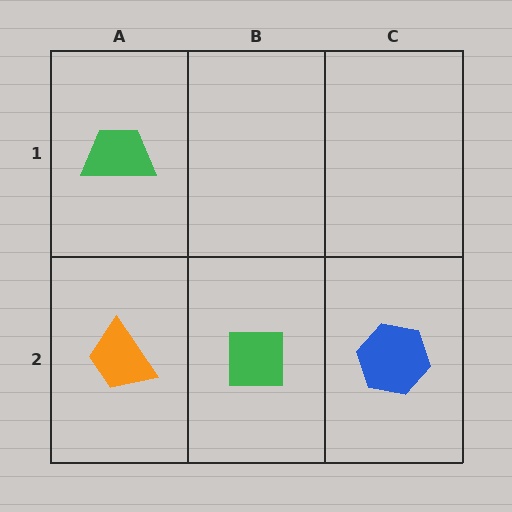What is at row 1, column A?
A green trapezoid.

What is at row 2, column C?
A blue hexagon.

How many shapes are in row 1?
1 shape.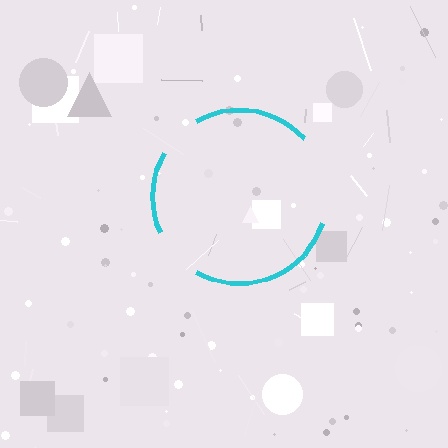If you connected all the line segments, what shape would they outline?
They would outline a circle.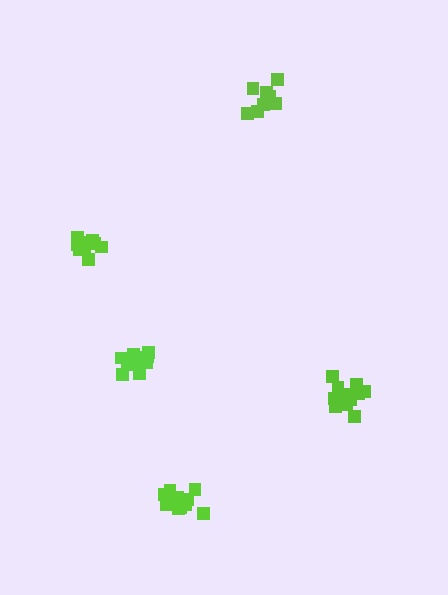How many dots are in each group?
Group 1: 12 dots, Group 2: 9 dots, Group 3: 11 dots, Group 4: 8 dots, Group 5: 14 dots (54 total).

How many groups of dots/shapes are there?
There are 5 groups.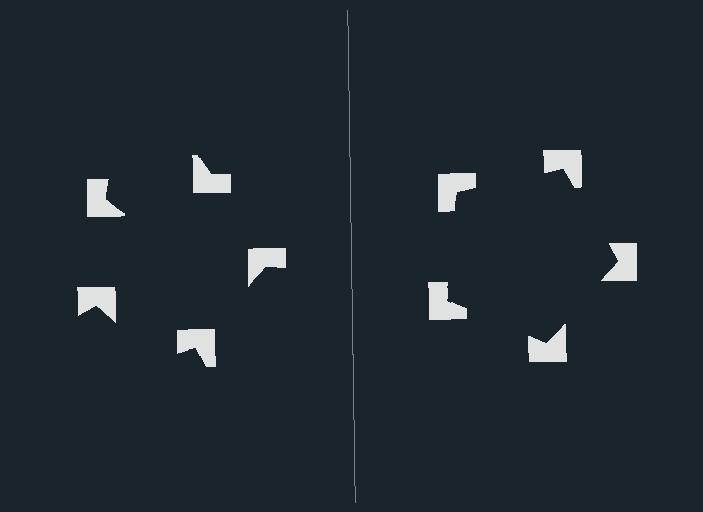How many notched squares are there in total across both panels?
10 — 5 on each side.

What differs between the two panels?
The notched squares are positioned identically on both sides; only the wedge orientations differ. On the right they align to a pentagon; on the left they are misaligned.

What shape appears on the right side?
An illusory pentagon.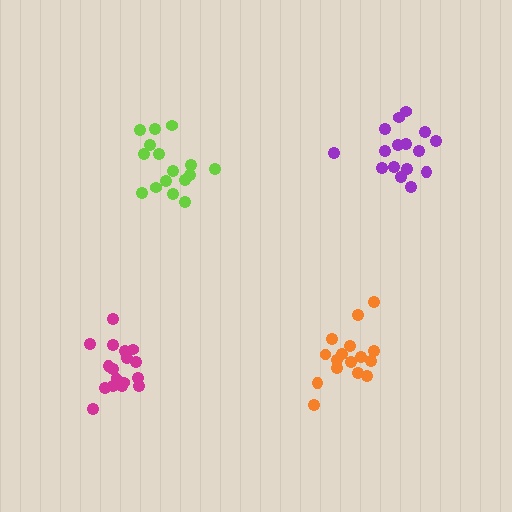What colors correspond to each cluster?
The clusters are colored: purple, lime, magenta, orange.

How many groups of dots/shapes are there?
There are 4 groups.